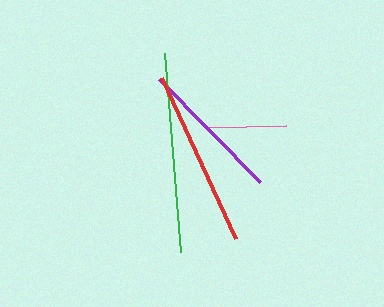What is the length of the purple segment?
The purple segment is approximately 145 pixels long.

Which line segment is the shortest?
The pink line is the shortest at approximately 79 pixels.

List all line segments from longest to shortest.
From longest to shortest: green, red, purple, pink.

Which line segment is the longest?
The green line is the longest at approximately 200 pixels.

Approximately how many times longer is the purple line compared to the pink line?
The purple line is approximately 1.8 times the length of the pink line.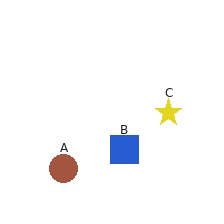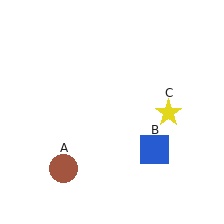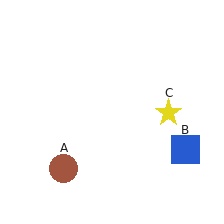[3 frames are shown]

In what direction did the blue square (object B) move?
The blue square (object B) moved right.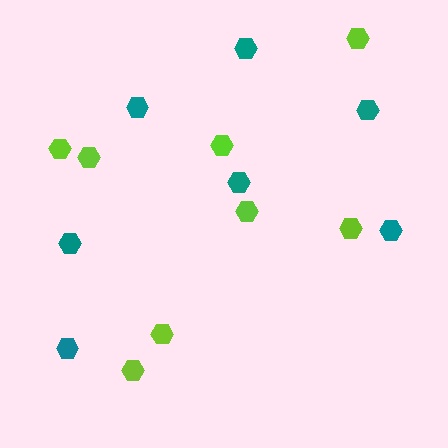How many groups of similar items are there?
There are 2 groups: one group of teal hexagons (7) and one group of lime hexagons (8).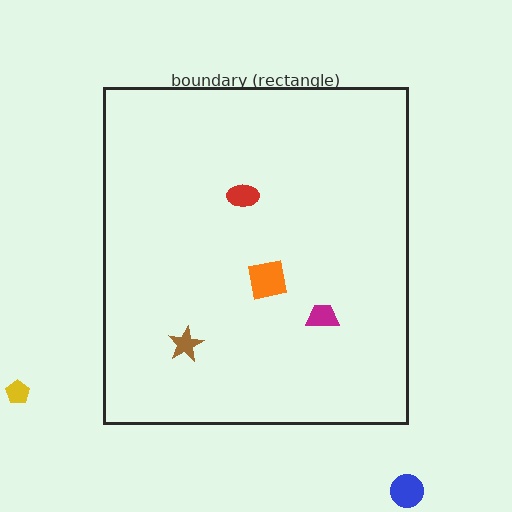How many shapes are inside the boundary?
4 inside, 2 outside.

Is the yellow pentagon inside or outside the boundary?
Outside.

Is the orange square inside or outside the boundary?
Inside.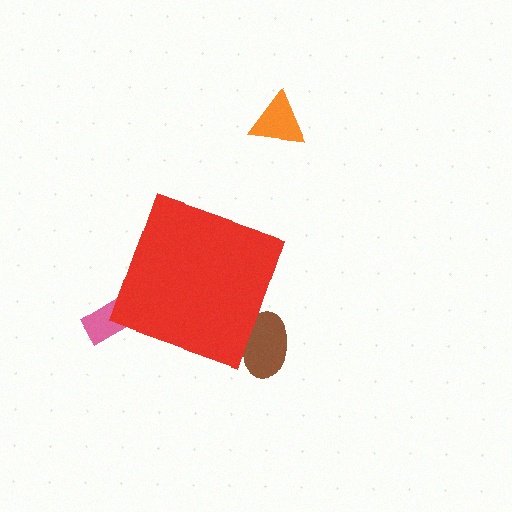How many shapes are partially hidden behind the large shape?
2 shapes are partially hidden.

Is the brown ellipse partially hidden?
Yes, the brown ellipse is partially hidden behind the red diamond.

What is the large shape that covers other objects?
A red diamond.